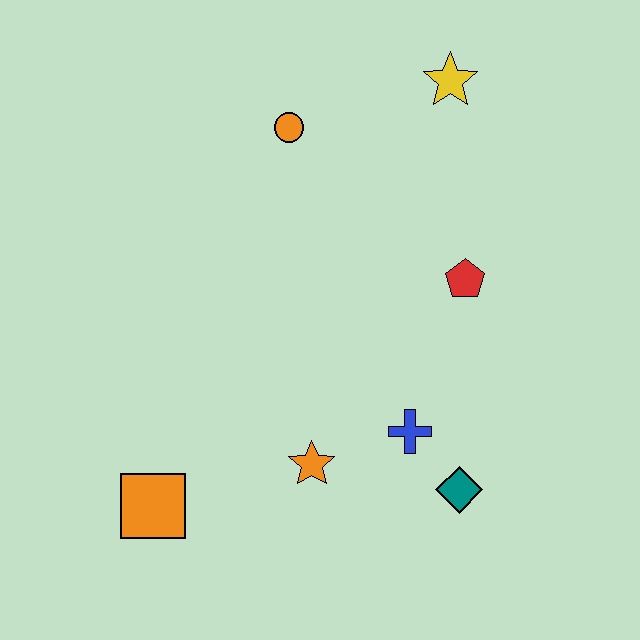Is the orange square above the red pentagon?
No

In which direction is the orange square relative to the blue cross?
The orange square is to the left of the blue cross.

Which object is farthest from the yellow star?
The orange square is farthest from the yellow star.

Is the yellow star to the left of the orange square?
No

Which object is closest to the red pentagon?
The blue cross is closest to the red pentagon.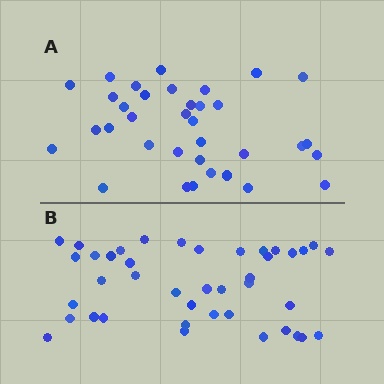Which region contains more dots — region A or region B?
Region B (the bottom region) has more dots.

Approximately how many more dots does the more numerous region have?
Region B has about 6 more dots than region A.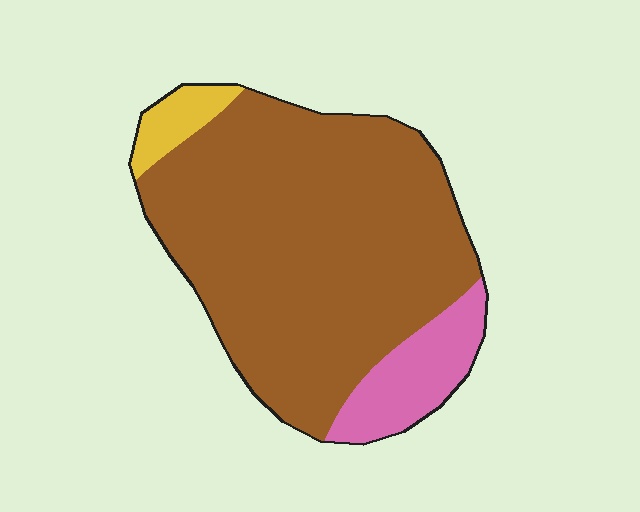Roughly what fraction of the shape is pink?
Pink covers roughly 15% of the shape.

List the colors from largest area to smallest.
From largest to smallest: brown, pink, yellow.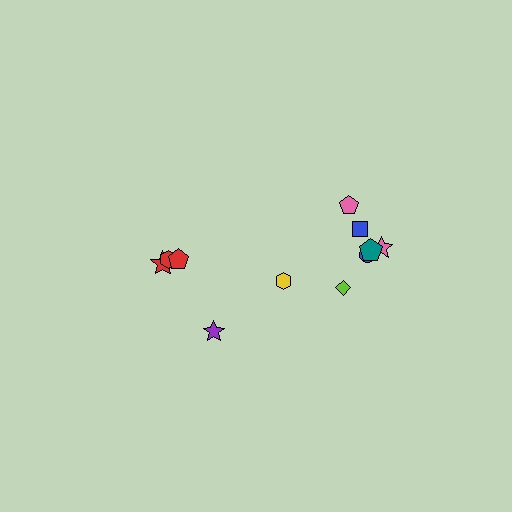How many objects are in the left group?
There are 4 objects.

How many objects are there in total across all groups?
There are 11 objects.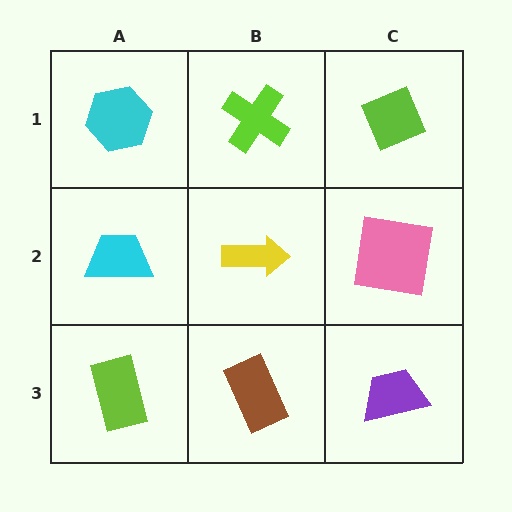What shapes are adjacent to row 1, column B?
A yellow arrow (row 2, column B), a cyan hexagon (row 1, column A), a lime diamond (row 1, column C).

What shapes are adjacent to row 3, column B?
A yellow arrow (row 2, column B), a lime rectangle (row 3, column A), a purple trapezoid (row 3, column C).